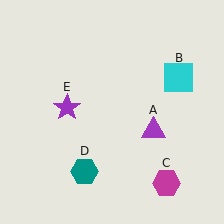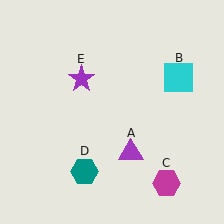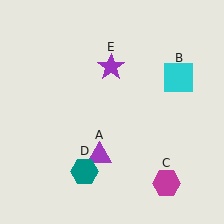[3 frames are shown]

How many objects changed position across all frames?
2 objects changed position: purple triangle (object A), purple star (object E).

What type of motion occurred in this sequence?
The purple triangle (object A), purple star (object E) rotated clockwise around the center of the scene.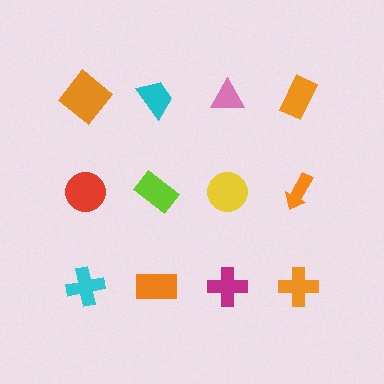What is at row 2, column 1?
A red circle.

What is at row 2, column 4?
An orange arrow.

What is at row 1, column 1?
An orange diamond.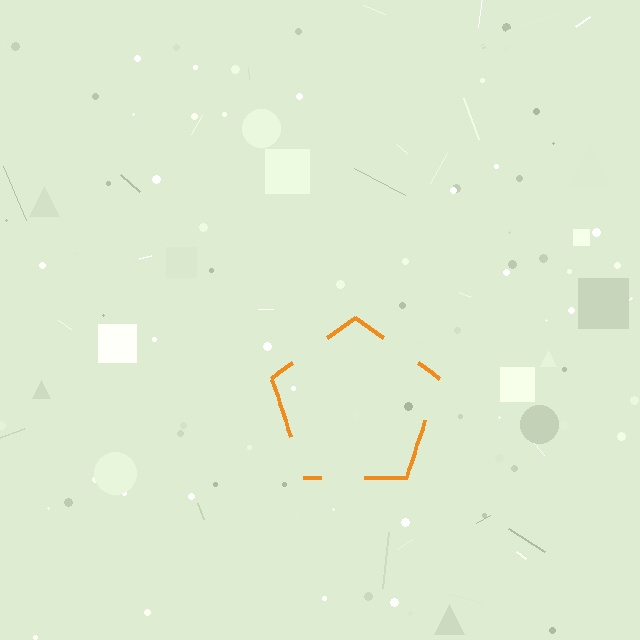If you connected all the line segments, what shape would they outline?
They would outline a pentagon.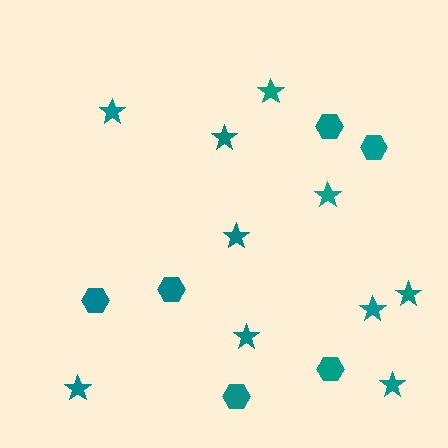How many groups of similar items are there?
There are 2 groups: one group of hexagons (6) and one group of stars (10).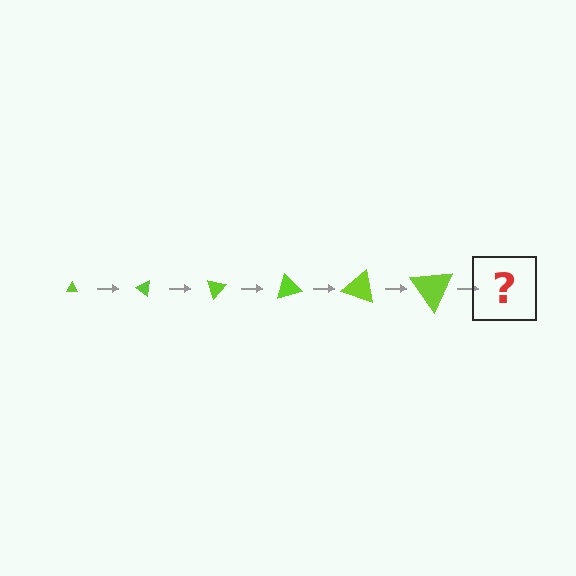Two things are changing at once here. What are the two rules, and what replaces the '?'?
The two rules are that the triangle grows larger each step and it rotates 35 degrees each step. The '?' should be a triangle, larger than the previous one and rotated 210 degrees from the start.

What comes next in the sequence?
The next element should be a triangle, larger than the previous one and rotated 210 degrees from the start.